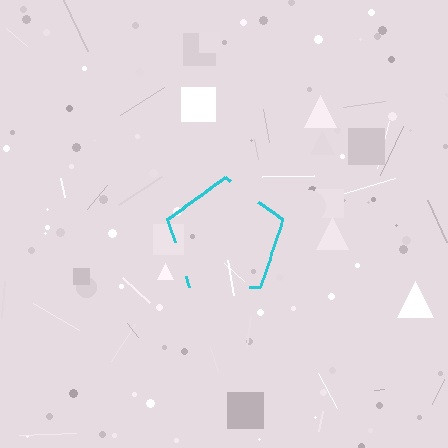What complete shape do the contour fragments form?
The contour fragments form a pentagon.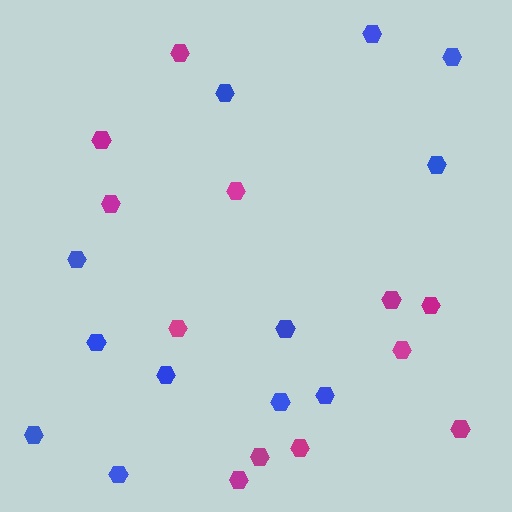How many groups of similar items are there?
There are 2 groups: one group of magenta hexagons (12) and one group of blue hexagons (12).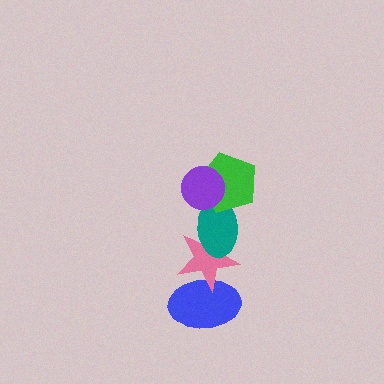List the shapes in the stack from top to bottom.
From top to bottom: the purple circle, the green pentagon, the teal ellipse, the pink star, the blue ellipse.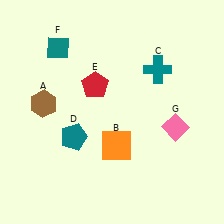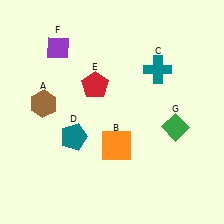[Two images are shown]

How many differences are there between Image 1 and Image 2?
There are 2 differences between the two images.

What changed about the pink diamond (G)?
In Image 1, G is pink. In Image 2, it changed to green.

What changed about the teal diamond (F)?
In Image 1, F is teal. In Image 2, it changed to purple.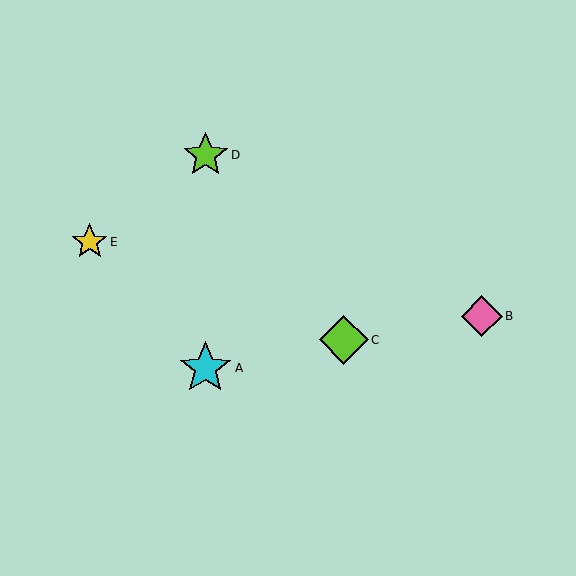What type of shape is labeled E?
Shape E is a yellow star.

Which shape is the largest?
The cyan star (labeled A) is the largest.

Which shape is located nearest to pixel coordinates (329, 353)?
The lime diamond (labeled C) at (344, 340) is nearest to that location.